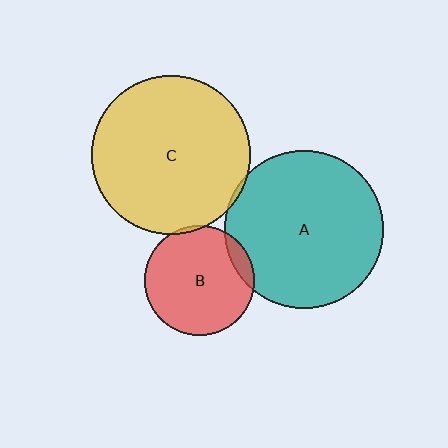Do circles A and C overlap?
Yes.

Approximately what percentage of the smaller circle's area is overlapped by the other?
Approximately 5%.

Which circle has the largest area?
Circle C (yellow).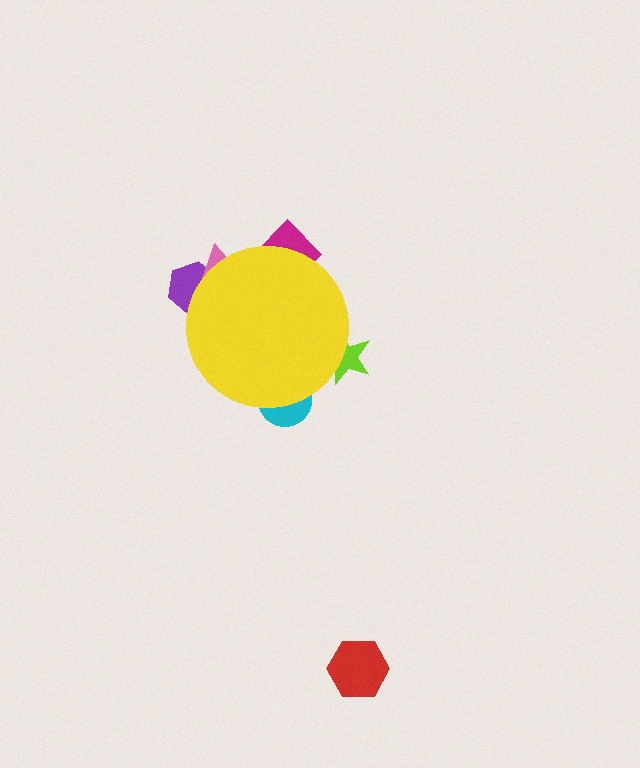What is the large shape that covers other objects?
A yellow circle.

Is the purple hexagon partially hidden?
Yes, the purple hexagon is partially hidden behind the yellow circle.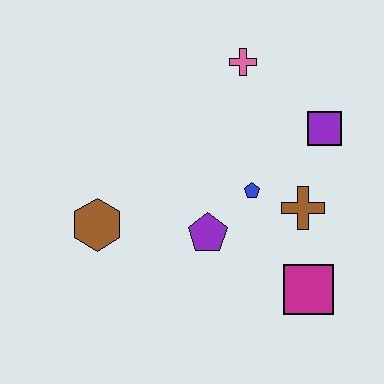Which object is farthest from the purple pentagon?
The pink cross is farthest from the purple pentagon.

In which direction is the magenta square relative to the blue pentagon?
The magenta square is below the blue pentagon.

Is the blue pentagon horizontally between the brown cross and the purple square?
No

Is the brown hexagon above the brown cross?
No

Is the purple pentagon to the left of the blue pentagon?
Yes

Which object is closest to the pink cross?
The purple square is closest to the pink cross.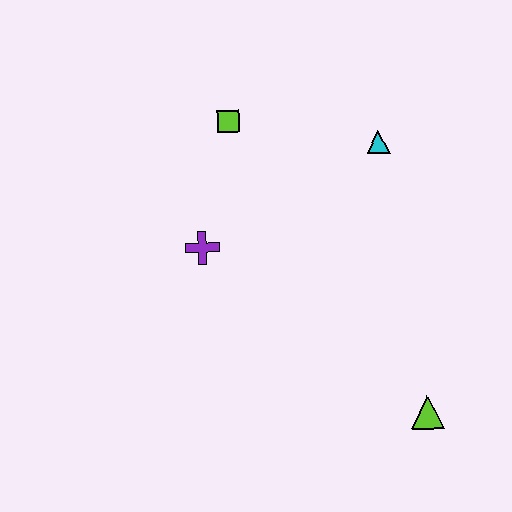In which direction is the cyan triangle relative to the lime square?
The cyan triangle is to the right of the lime square.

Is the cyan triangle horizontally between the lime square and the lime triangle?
Yes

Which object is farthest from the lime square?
The lime triangle is farthest from the lime square.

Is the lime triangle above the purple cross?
No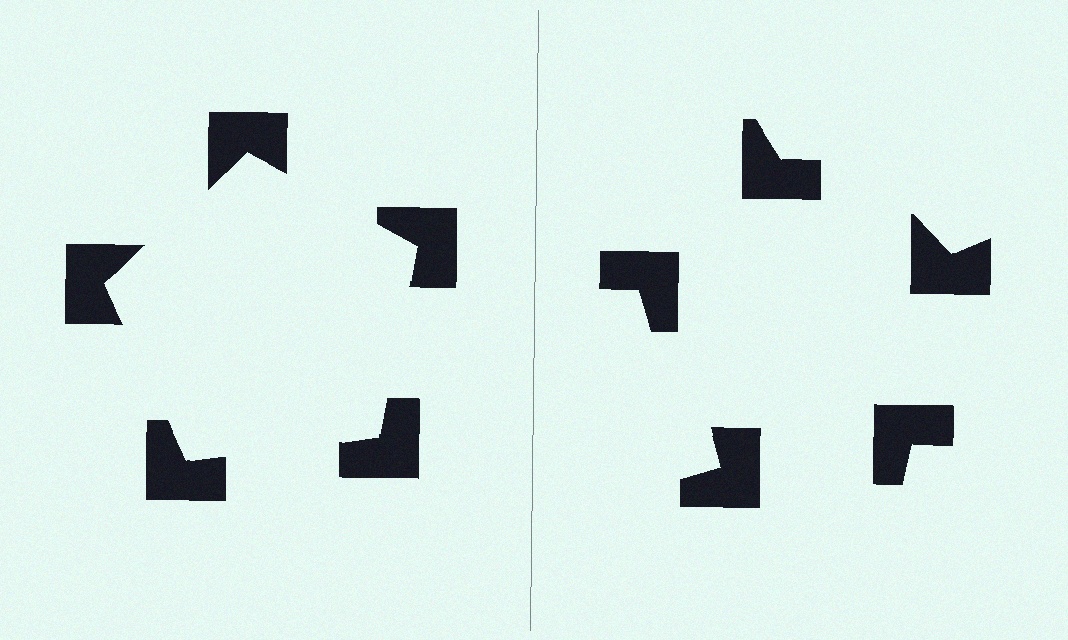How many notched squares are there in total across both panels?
10 — 5 on each side.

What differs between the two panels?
The notched squares are positioned identically on both sides; only the wedge orientations differ. On the left they align to a pentagon; on the right they are misaligned.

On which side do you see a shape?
An illusory pentagon appears on the left side. On the right side the wedge cuts are rotated, so no coherent shape forms.